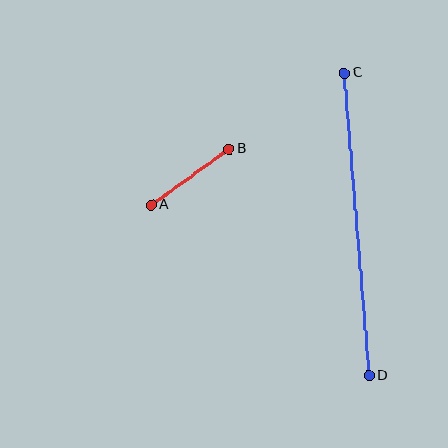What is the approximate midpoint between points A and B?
The midpoint is at approximately (190, 177) pixels.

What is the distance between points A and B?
The distance is approximately 96 pixels.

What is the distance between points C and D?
The distance is approximately 304 pixels.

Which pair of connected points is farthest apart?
Points C and D are farthest apart.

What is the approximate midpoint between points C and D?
The midpoint is at approximately (357, 224) pixels.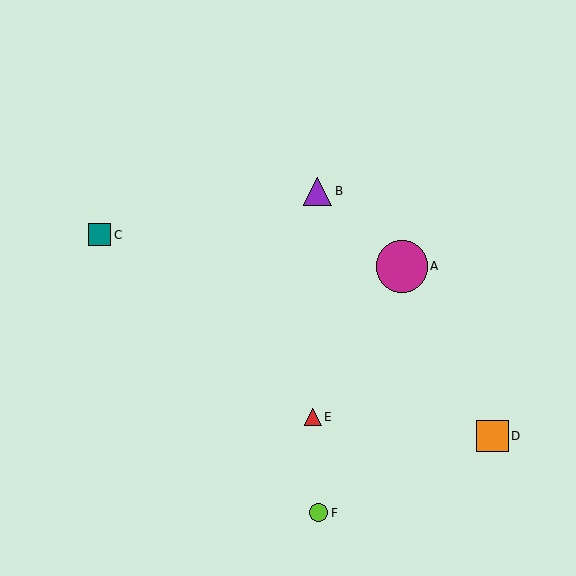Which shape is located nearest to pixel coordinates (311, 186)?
The purple triangle (labeled B) at (317, 191) is nearest to that location.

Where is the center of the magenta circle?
The center of the magenta circle is at (402, 266).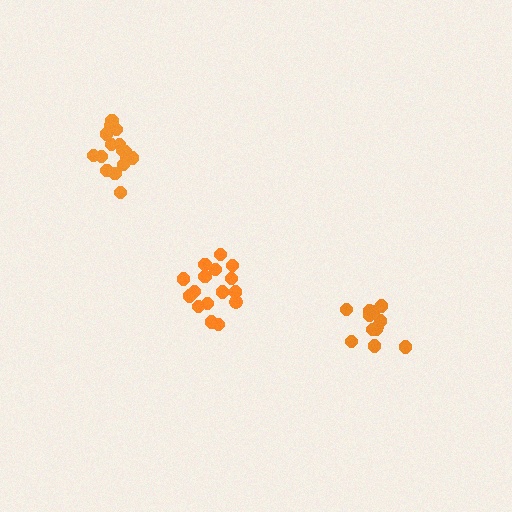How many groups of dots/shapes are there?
There are 3 groups.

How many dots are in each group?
Group 1: 12 dots, Group 2: 16 dots, Group 3: 16 dots (44 total).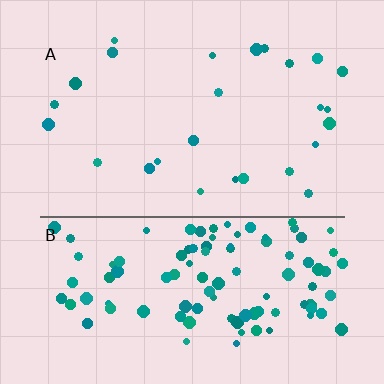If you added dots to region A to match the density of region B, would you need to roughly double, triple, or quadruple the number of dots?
Approximately quadruple.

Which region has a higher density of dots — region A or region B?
B (the bottom).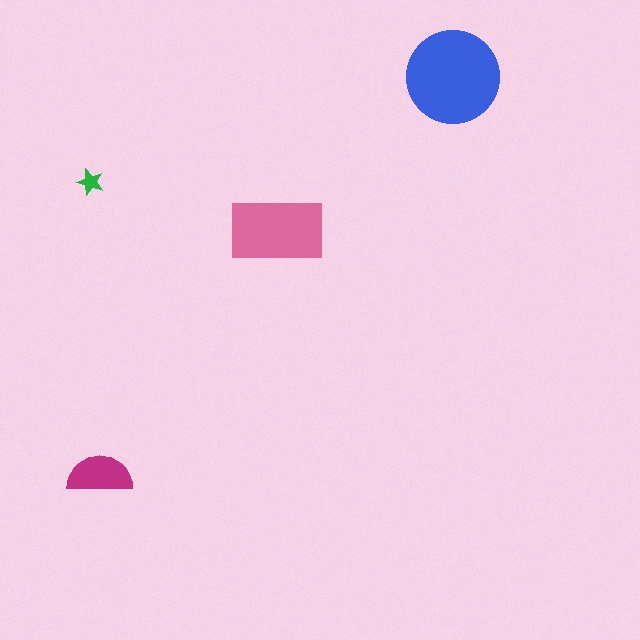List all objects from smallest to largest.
The green star, the magenta semicircle, the pink rectangle, the blue circle.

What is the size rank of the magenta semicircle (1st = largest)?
3rd.